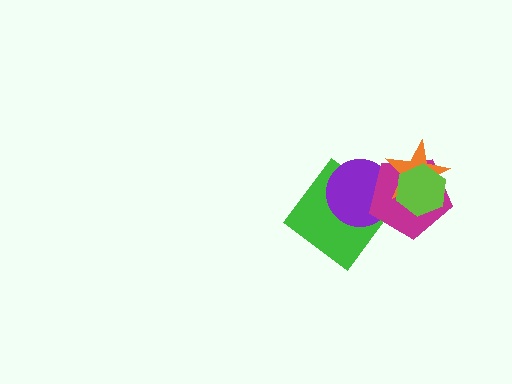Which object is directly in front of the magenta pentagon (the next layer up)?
The orange star is directly in front of the magenta pentagon.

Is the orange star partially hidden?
Yes, it is partially covered by another shape.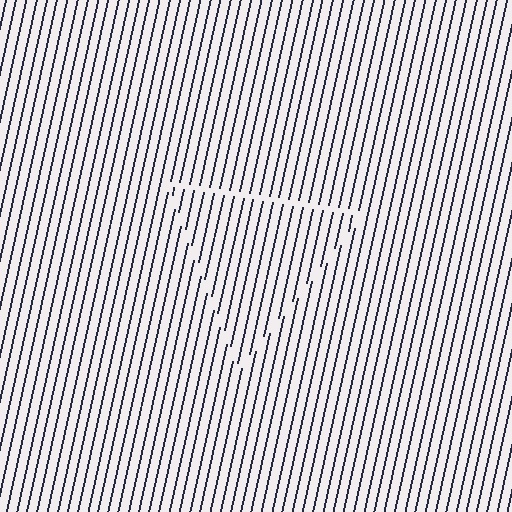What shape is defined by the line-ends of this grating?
An illusory triangle. The interior of the shape contains the same grating, shifted by half a period — the contour is defined by the phase discontinuity where line-ends from the inner and outer gratings abut.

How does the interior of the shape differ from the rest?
The interior of the shape contains the same grating, shifted by half a period — the contour is defined by the phase discontinuity where line-ends from the inner and outer gratings abut.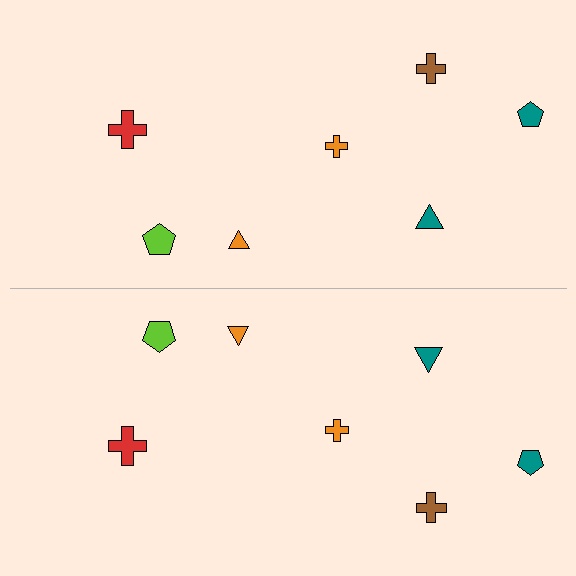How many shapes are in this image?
There are 14 shapes in this image.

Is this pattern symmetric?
Yes, this pattern has bilateral (reflection) symmetry.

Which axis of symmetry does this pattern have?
The pattern has a horizontal axis of symmetry running through the center of the image.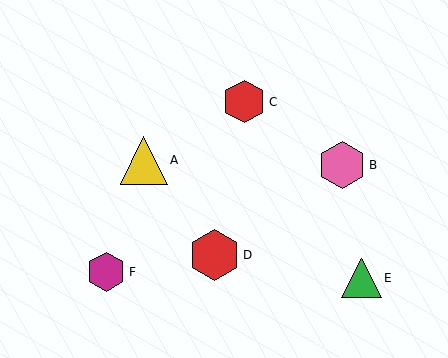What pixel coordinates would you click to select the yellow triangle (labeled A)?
Click at (144, 160) to select the yellow triangle A.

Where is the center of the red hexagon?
The center of the red hexagon is at (214, 255).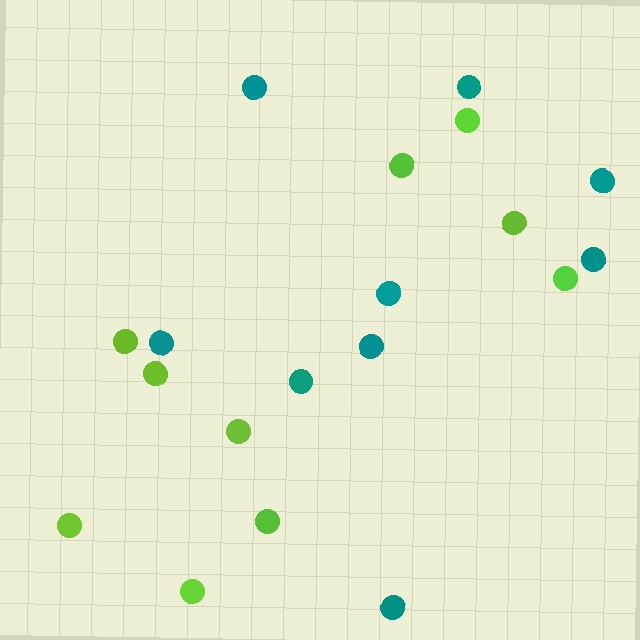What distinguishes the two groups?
There are 2 groups: one group of teal circles (9) and one group of lime circles (10).